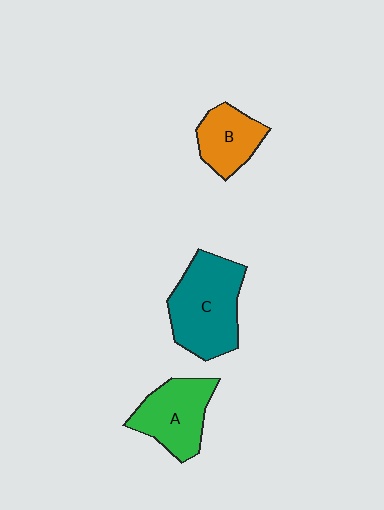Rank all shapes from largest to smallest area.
From largest to smallest: C (teal), A (green), B (orange).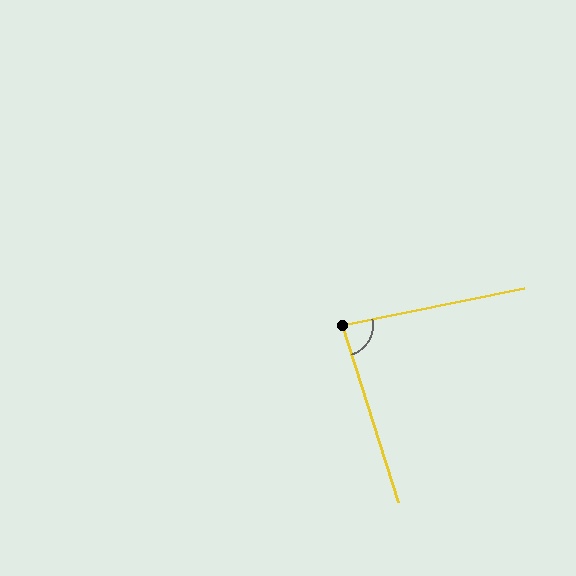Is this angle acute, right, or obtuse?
It is acute.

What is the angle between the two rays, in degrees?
Approximately 84 degrees.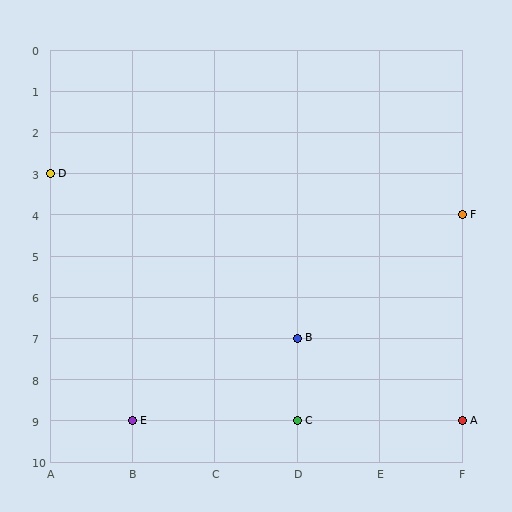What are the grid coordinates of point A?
Point A is at grid coordinates (F, 9).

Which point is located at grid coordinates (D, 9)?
Point C is at (D, 9).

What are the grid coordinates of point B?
Point B is at grid coordinates (D, 7).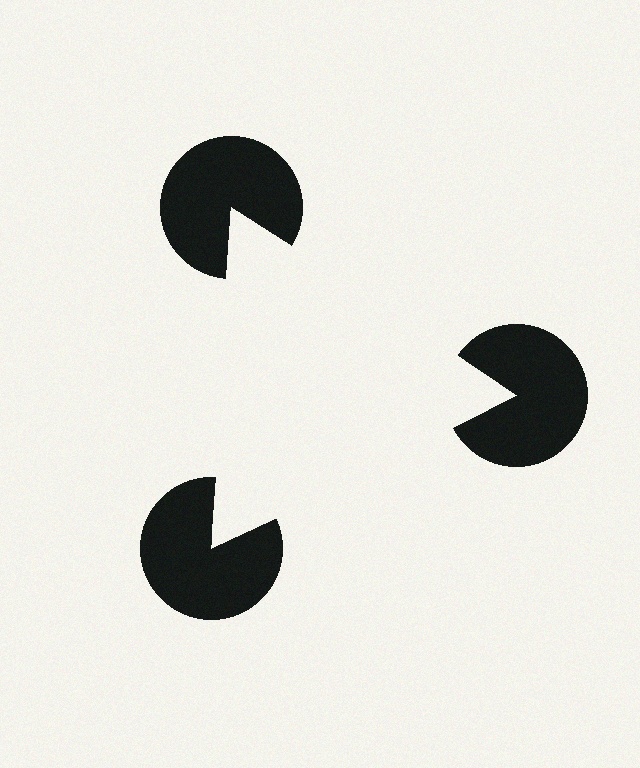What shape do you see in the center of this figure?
An illusory triangle — its edges are inferred from the aligned wedge cuts in the pac-man discs, not physically drawn.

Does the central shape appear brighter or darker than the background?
It typically appears slightly brighter than the background, even though no actual brightness change is drawn.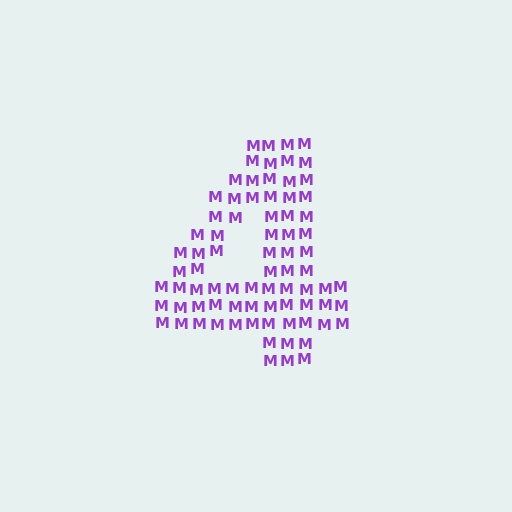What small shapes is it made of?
It is made of small letter M's.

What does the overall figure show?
The overall figure shows the digit 4.